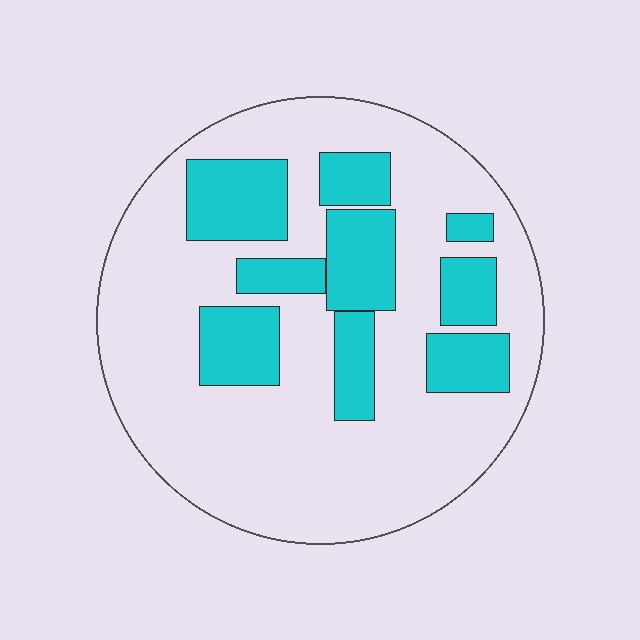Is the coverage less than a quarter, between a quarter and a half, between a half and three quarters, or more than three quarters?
Between a quarter and a half.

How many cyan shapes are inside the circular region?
9.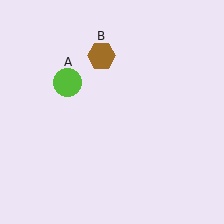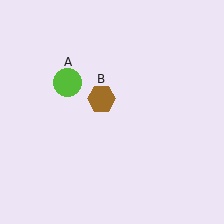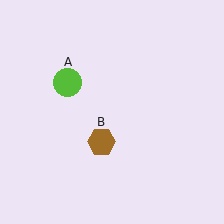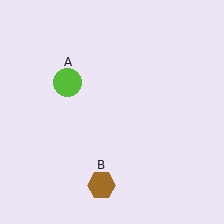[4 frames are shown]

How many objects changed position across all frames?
1 object changed position: brown hexagon (object B).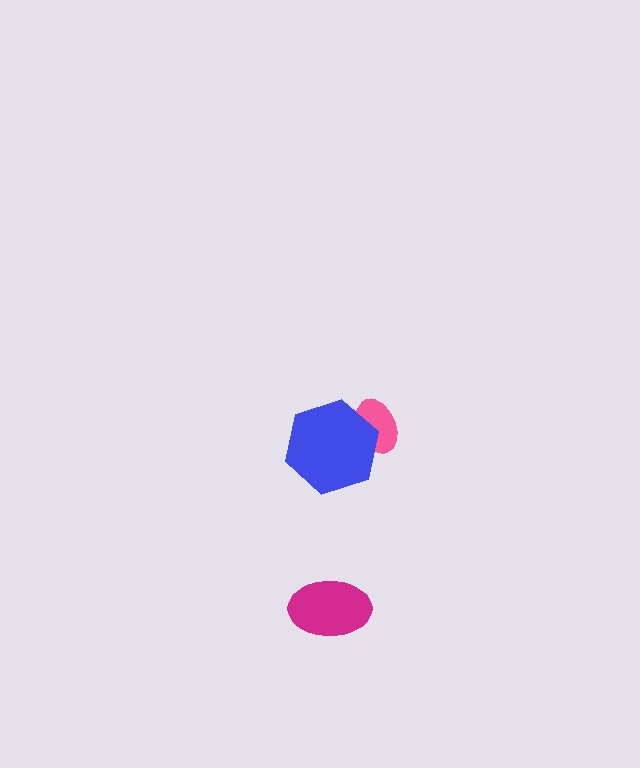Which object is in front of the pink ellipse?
The blue hexagon is in front of the pink ellipse.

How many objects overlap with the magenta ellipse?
0 objects overlap with the magenta ellipse.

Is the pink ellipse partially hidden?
Yes, it is partially covered by another shape.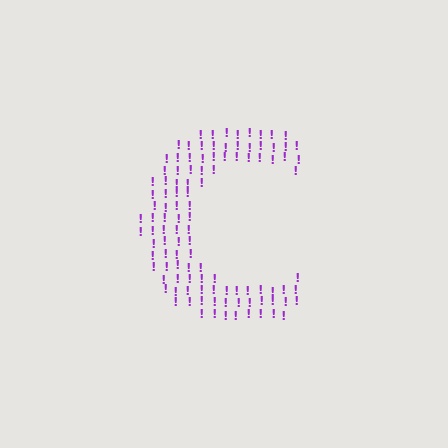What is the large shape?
The large shape is the letter C.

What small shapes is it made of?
It is made of small exclamation marks.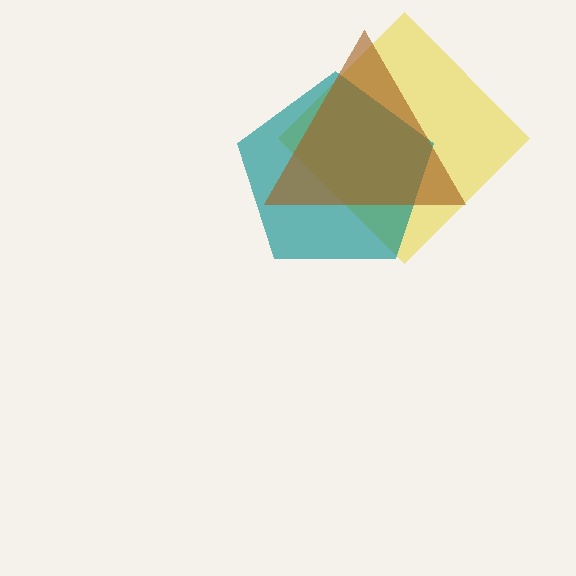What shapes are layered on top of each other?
The layered shapes are: a yellow diamond, a teal pentagon, a brown triangle.